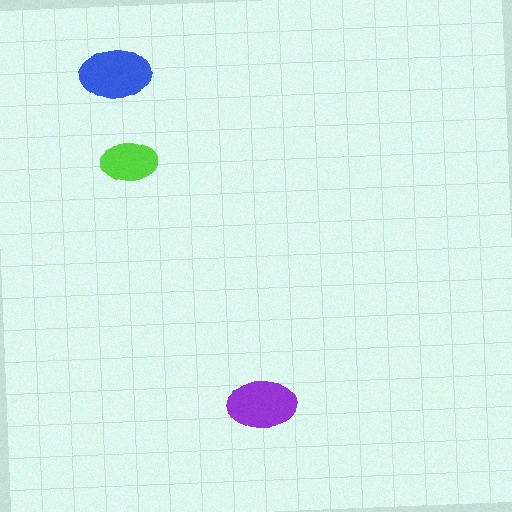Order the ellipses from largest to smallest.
the blue one, the purple one, the lime one.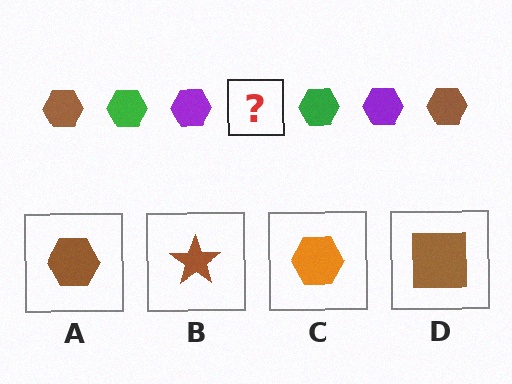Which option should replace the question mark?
Option A.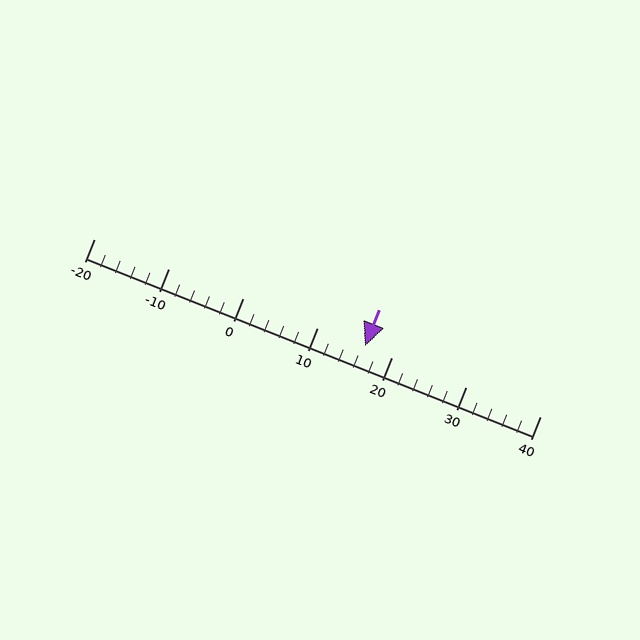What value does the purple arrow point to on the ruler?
The purple arrow points to approximately 16.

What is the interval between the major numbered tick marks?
The major tick marks are spaced 10 units apart.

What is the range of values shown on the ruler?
The ruler shows values from -20 to 40.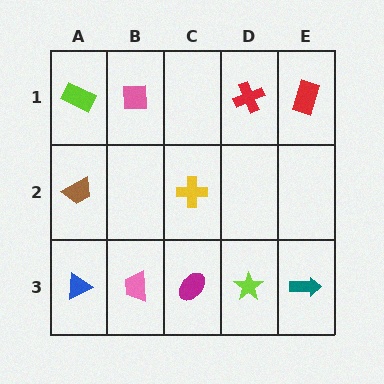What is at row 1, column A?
A lime rectangle.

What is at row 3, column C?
A magenta ellipse.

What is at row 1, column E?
A red rectangle.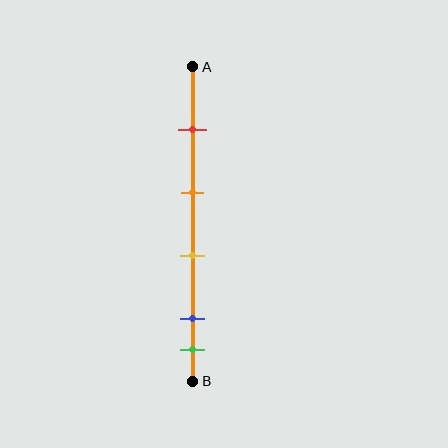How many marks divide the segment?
There are 5 marks dividing the segment.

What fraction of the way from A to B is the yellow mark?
The yellow mark is approximately 60% (0.6) of the way from A to B.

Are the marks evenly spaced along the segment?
No, the marks are not evenly spaced.